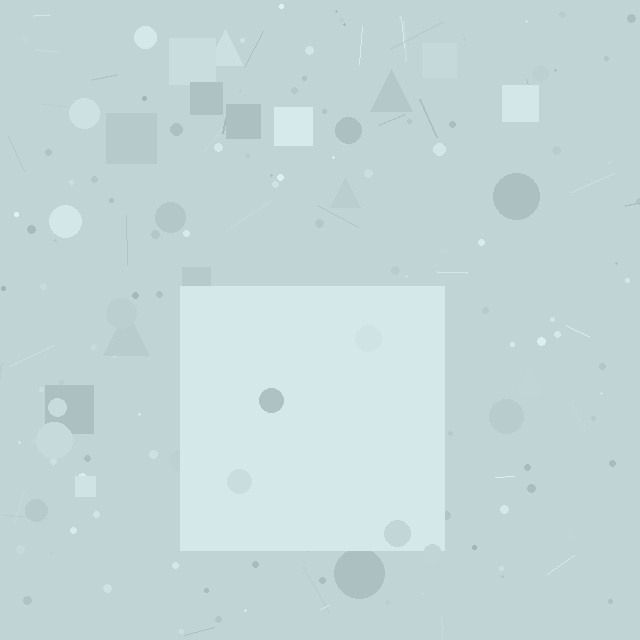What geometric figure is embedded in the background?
A square is embedded in the background.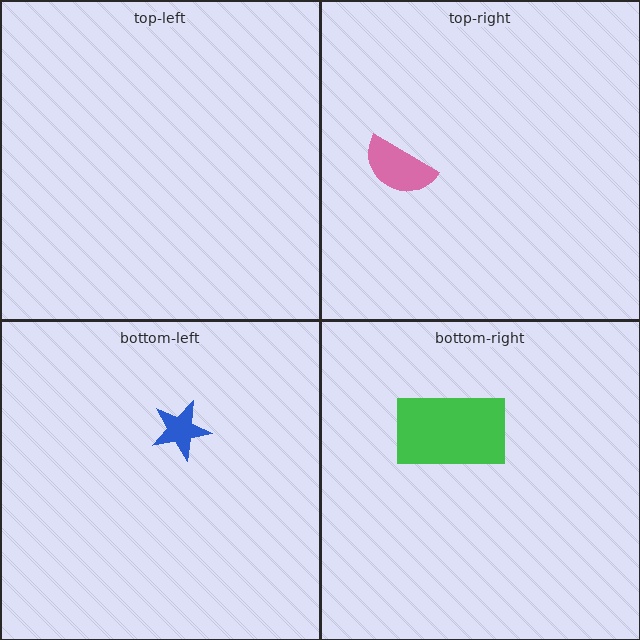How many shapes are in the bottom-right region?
1.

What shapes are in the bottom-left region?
The blue star.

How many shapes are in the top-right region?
1.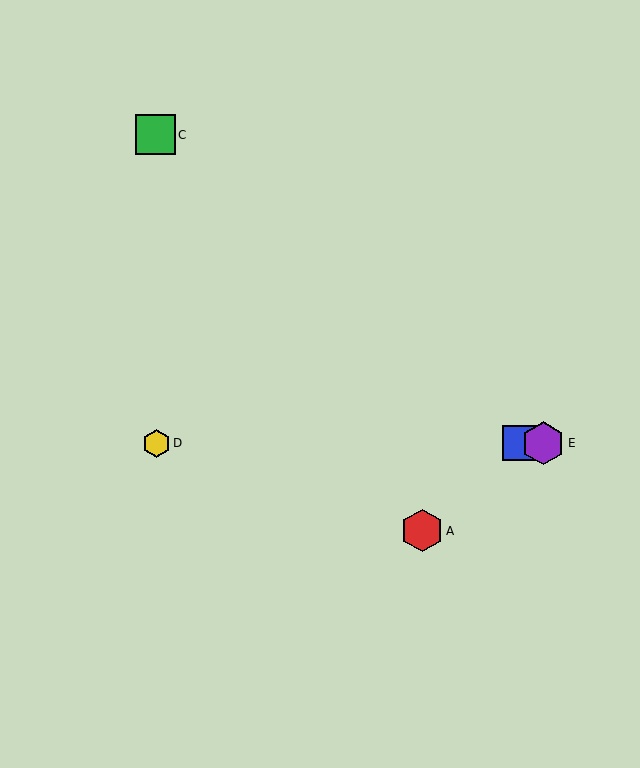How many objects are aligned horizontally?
3 objects (B, D, E) are aligned horizontally.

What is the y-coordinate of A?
Object A is at y≈531.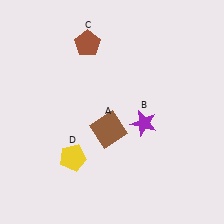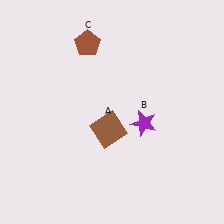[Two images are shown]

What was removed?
The yellow pentagon (D) was removed in Image 2.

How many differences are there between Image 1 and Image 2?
There is 1 difference between the two images.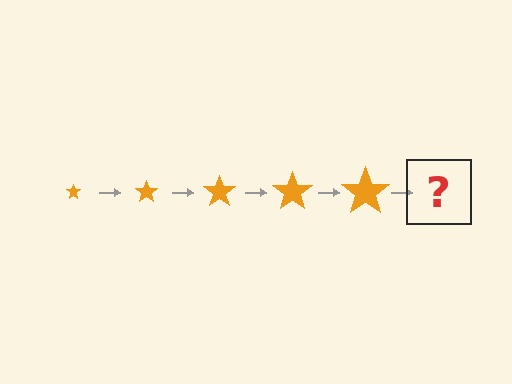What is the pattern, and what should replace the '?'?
The pattern is that the star gets progressively larger each step. The '?' should be an orange star, larger than the previous one.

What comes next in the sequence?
The next element should be an orange star, larger than the previous one.